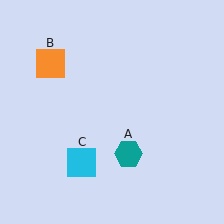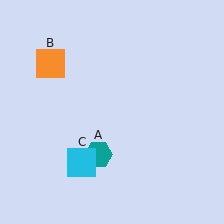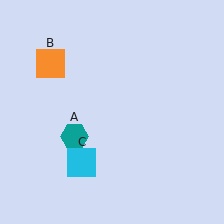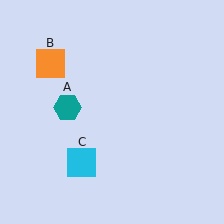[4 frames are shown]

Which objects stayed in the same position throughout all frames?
Orange square (object B) and cyan square (object C) remained stationary.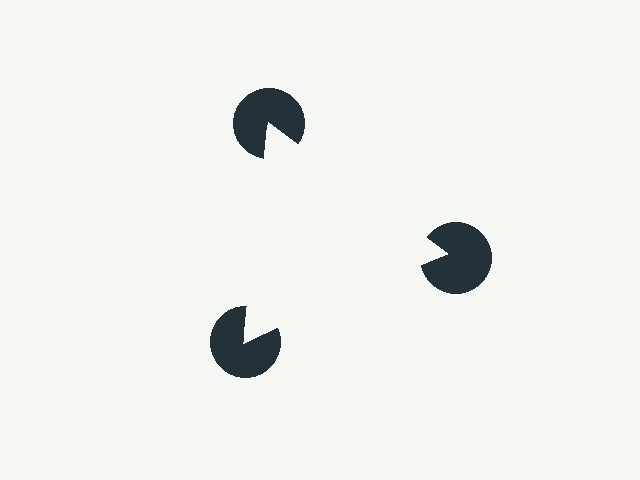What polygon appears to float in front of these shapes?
An illusory triangle — its edges are inferred from the aligned wedge cuts in the pac-man discs, not physically drawn.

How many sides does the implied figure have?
3 sides.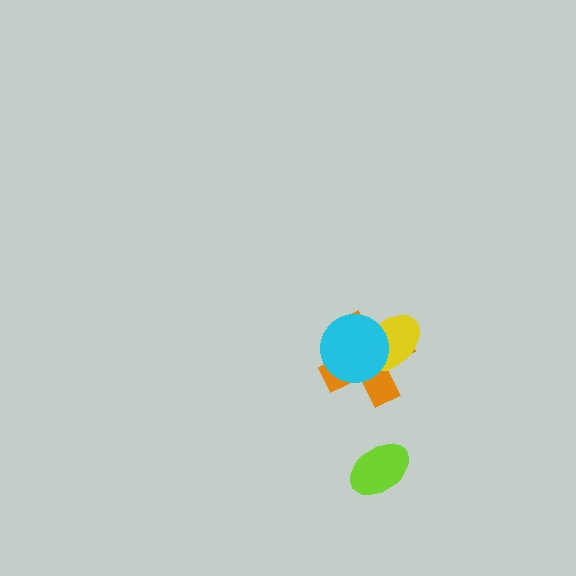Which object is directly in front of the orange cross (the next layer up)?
The yellow ellipse is directly in front of the orange cross.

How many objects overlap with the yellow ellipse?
2 objects overlap with the yellow ellipse.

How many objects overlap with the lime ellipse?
0 objects overlap with the lime ellipse.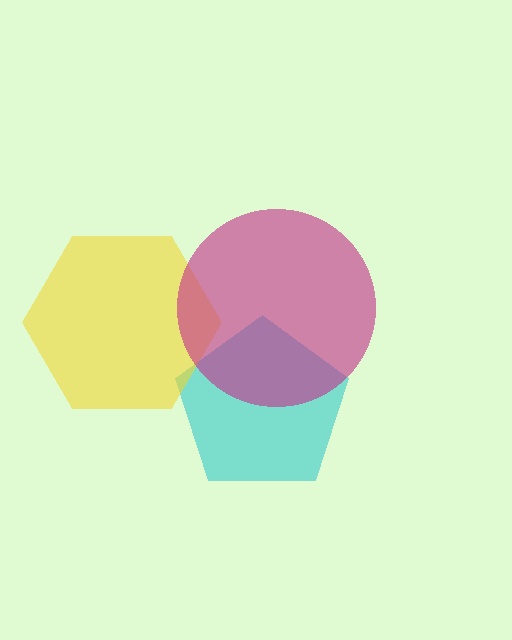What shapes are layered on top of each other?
The layered shapes are: a cyan pentagon, a yellow hexagon, a magenta circle.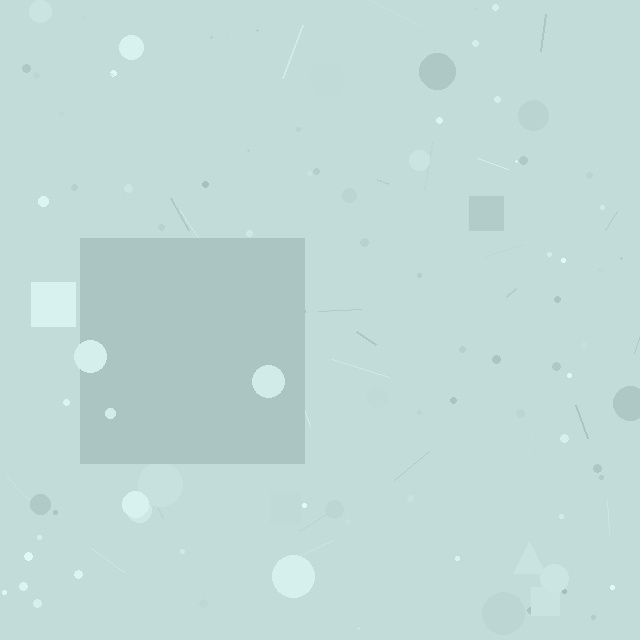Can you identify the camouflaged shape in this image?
The camouflaged shape is a square.